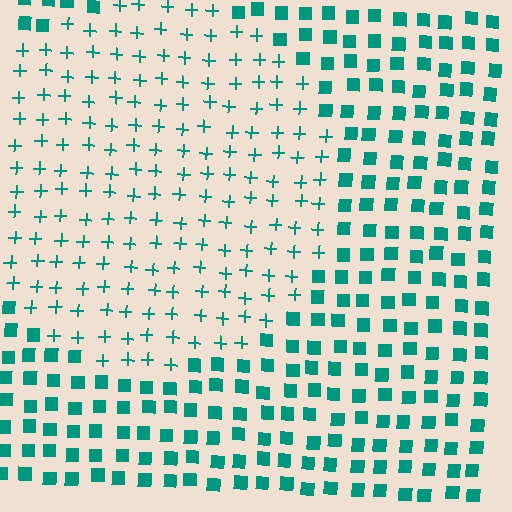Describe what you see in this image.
The image is filled with small teal elements arranged in a uniform grid. A circle-shaped region contains plus signs, while the surrounding area contains squares. The boundary is defined purely by the change in element shape.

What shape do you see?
I see a circle.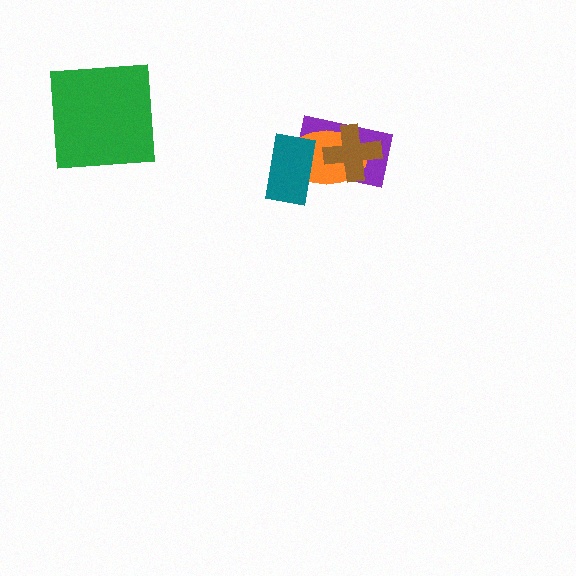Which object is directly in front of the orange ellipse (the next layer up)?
The brown cross is directly in front of the orange ellipse.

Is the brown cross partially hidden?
No, no other shape covers it.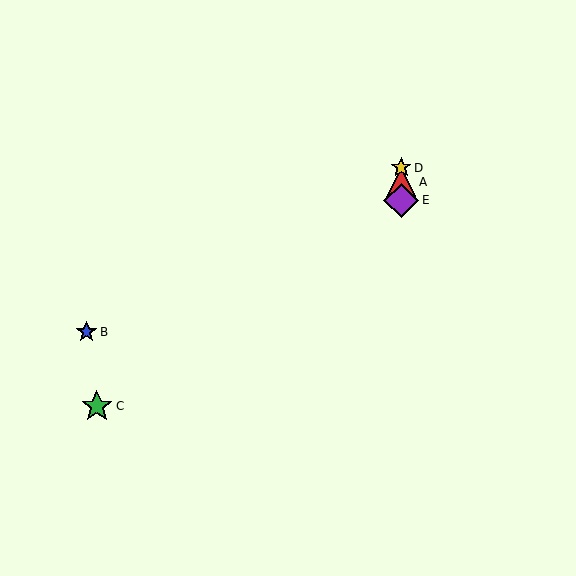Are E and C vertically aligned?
No, E is at x≈401 and C is at x≈97.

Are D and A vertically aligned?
Yes, both are at x≈401.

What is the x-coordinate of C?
Object C is at x≈97.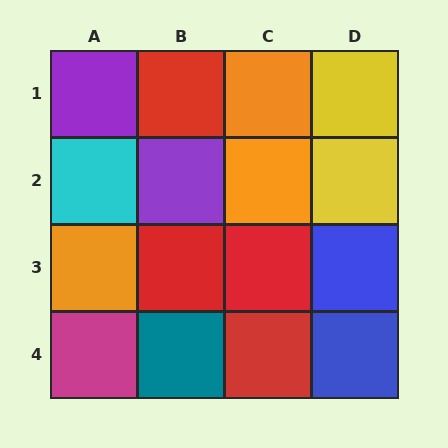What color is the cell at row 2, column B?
Purple.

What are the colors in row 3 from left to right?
Orange, red, red, blue.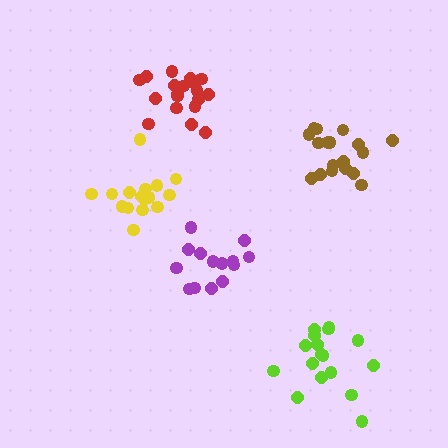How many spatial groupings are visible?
There are 5 spatial groupings.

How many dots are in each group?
Group 1: 18 dots, Group 2: 14 dots, Group 3: 19 dots, Group 4: 16 dots, Group 5: 17 dots (84 total).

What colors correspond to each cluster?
The clusters are colored: brown, purple, red, yellow, lime.